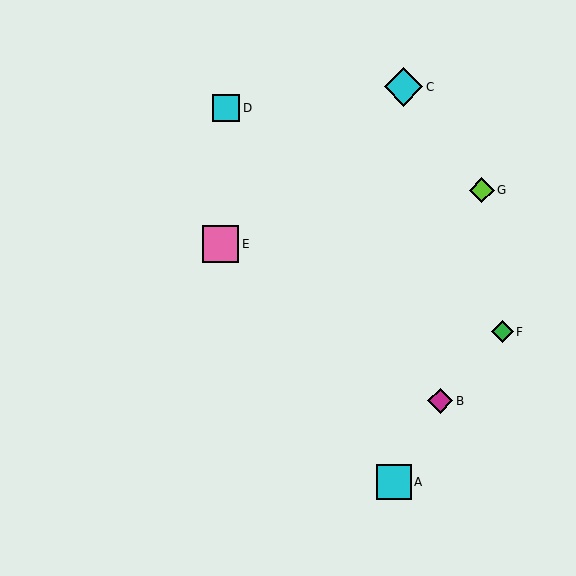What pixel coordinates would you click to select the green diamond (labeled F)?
Click at (502, 332) to select the green diamond F.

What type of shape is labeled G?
Shape G is a lime diamond.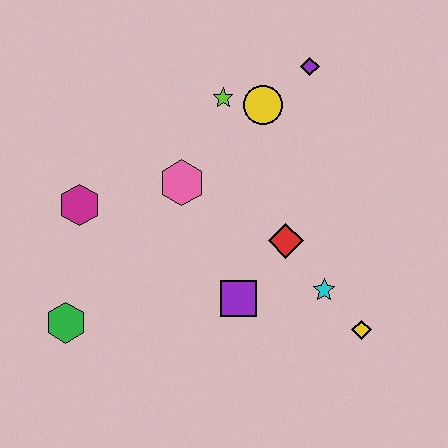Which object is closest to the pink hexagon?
The lime star is closest to the pink hexagon.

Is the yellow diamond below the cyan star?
Yes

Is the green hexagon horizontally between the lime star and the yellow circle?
No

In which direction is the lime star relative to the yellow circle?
The lime star is to the left of the yellow circle.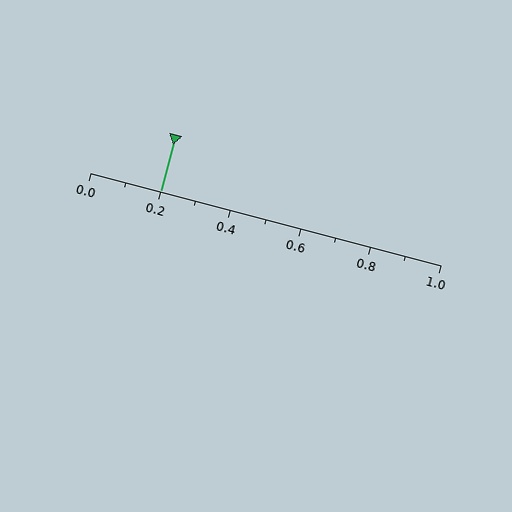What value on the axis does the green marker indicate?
The marker indicates approximately 0.2.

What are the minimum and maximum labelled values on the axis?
The axis runs from 0.0 to 1.0.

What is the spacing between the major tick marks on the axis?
The major ticks are spaced 0.2 apart.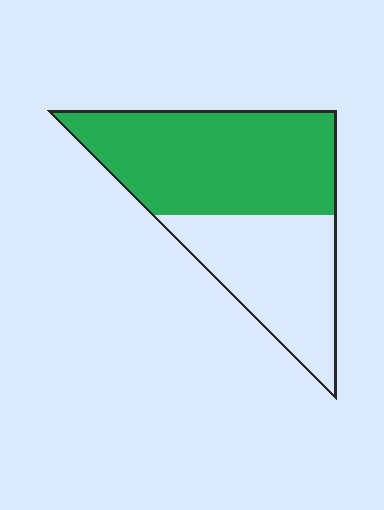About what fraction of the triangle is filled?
About three fifths (3/5).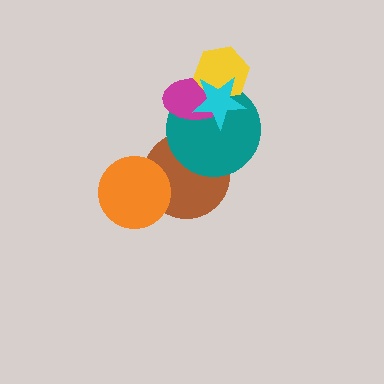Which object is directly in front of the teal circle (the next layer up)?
The magenta ellipse is directly in front of the teal circle.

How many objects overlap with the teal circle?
4 objects overlap with the teal circle.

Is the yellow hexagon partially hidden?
Yes, it is partially covered by another shape.